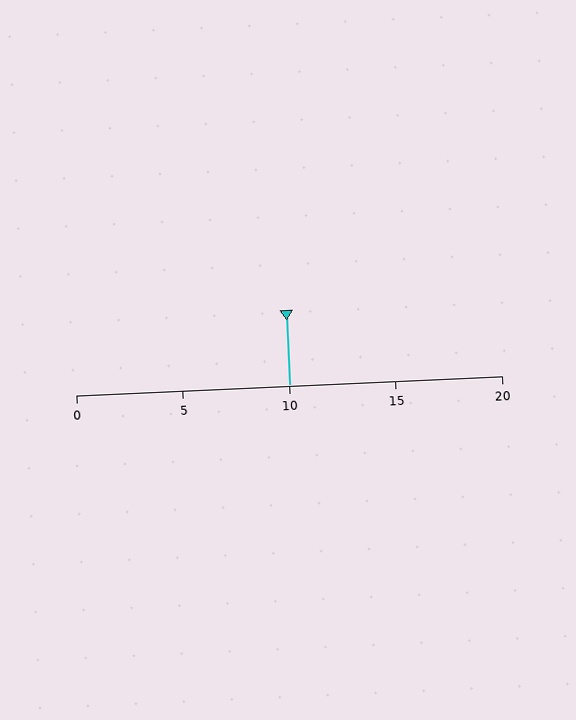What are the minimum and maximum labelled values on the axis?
The axis runs from 0 to 20.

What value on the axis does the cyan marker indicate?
The marker indicates approximately 10.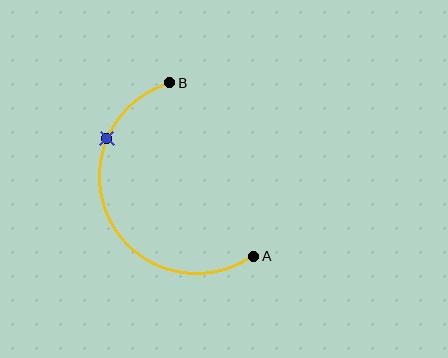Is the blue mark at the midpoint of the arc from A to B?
No. The blue mark lies on the arc but is closer to endpoint B. The arc midpoint would be at the point on the curve equidistant along the arc from both A and B.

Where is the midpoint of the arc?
The arc midpoint is the point on the curve farthest from the straight line joining A and B. It sits to the left of that line.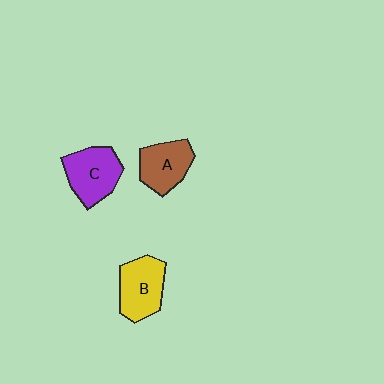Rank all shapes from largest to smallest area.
From largest to smallest: C (purple), B (yellow), A (brown).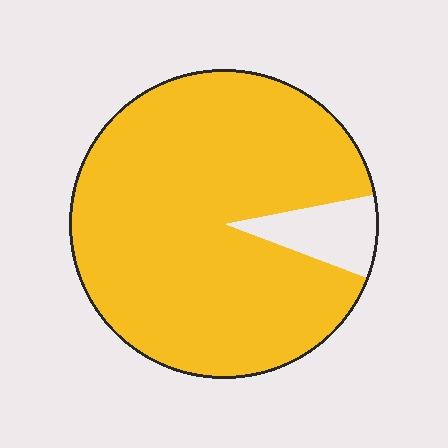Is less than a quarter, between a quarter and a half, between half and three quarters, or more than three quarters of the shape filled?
More than three quarters.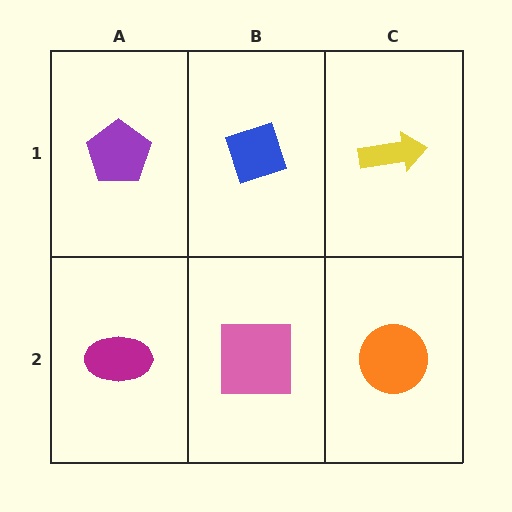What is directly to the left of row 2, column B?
A magenta ellipse.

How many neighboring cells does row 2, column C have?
2.